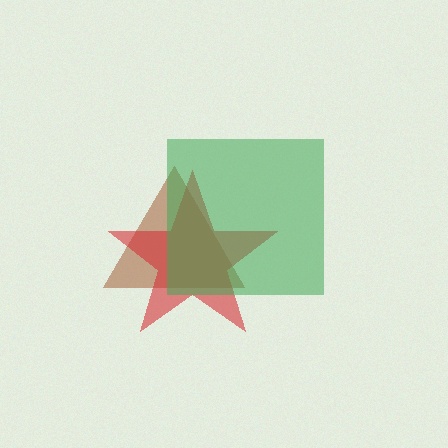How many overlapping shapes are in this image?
There are 3 overlapping shapes in the image.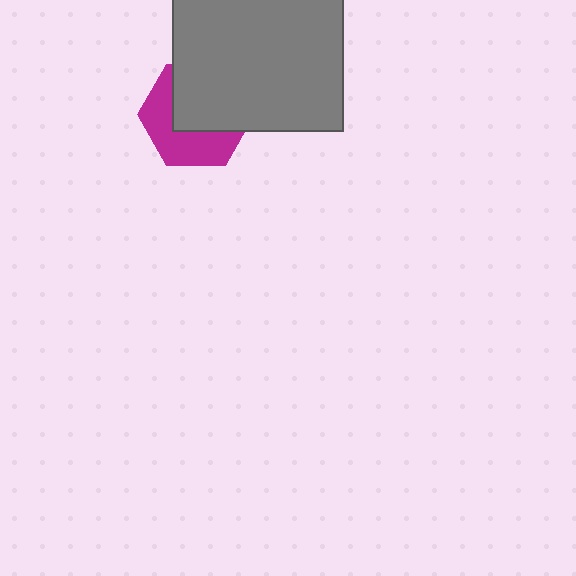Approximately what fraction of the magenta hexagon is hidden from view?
Roughly 53% of the magenta hexagon is hidden behind the gray square.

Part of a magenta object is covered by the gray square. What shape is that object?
It is a hexagon.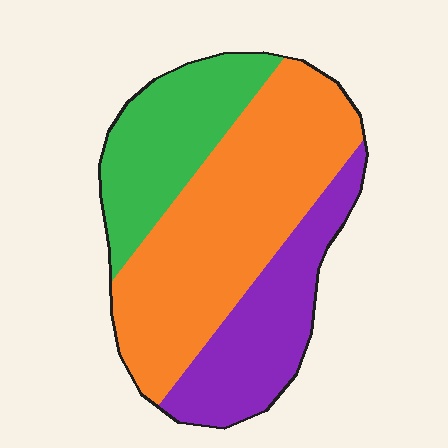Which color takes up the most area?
Orange, at roughly 50%.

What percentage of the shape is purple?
Purple takes up between a sixth and a third of the shape.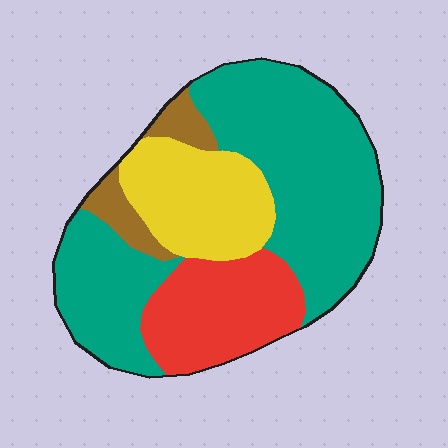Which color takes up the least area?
Brown, at roughly 5%.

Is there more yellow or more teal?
Teal.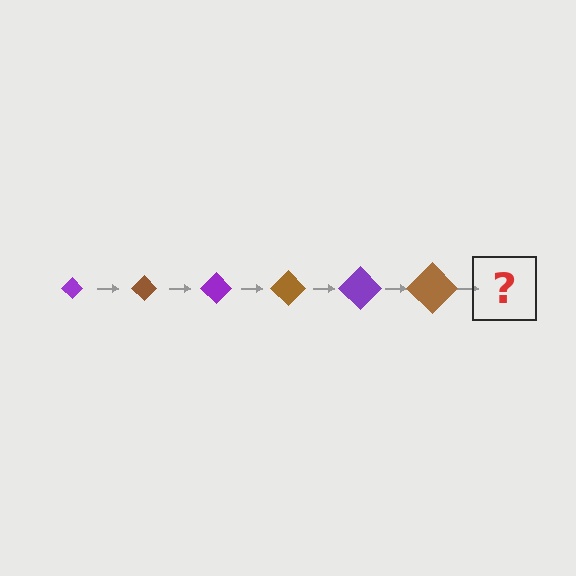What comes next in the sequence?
The next element should be a purple diamond, larger than the previous one.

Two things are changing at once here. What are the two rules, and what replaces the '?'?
The two rules are that the diamond grows larger each step and the color cycles through purple and brown. The '?' should be a purple diamond, larger than the previous one.